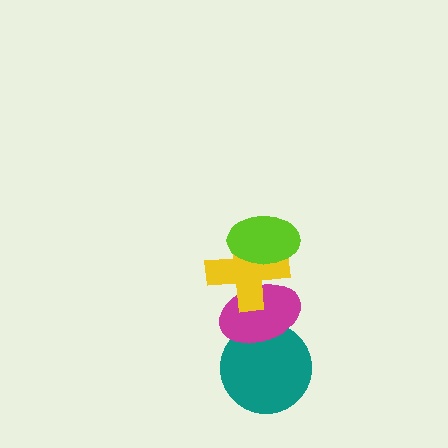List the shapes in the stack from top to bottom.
From top to bottom: the lime ellipse, the yellow cross, the magenta ellipse, the teal circle.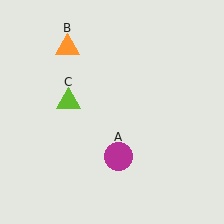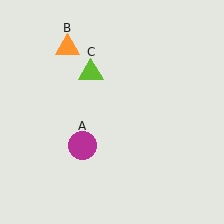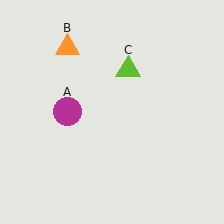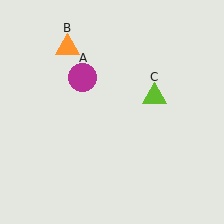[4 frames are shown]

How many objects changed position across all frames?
2 objects changed position: magenta circle (object A), lime triangle (object C).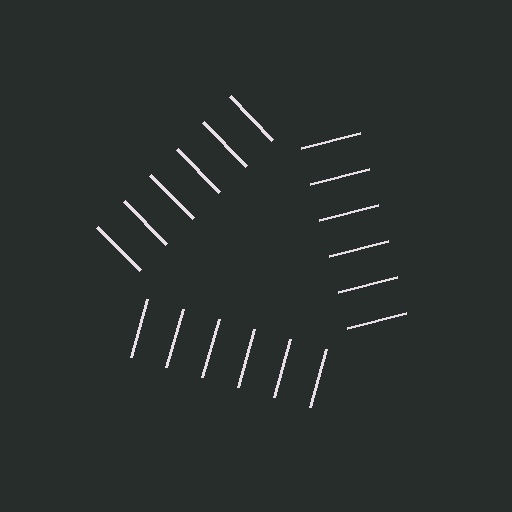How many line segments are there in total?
18 — 6 along each of the 3 edges.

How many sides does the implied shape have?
3 sides — the line-ends trace a triangle.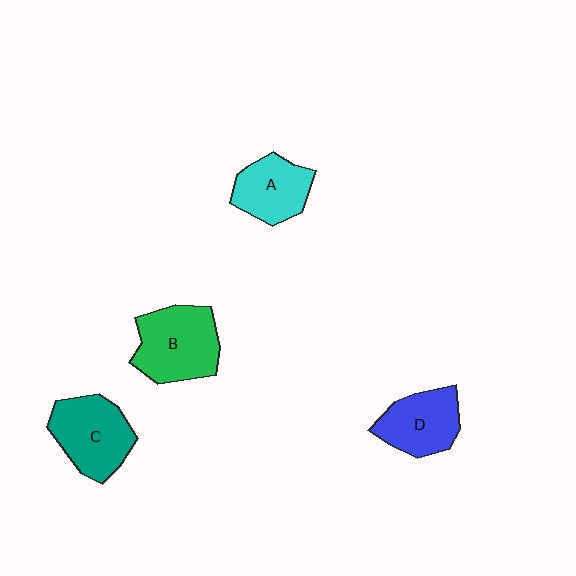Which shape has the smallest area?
Shape A (cyan).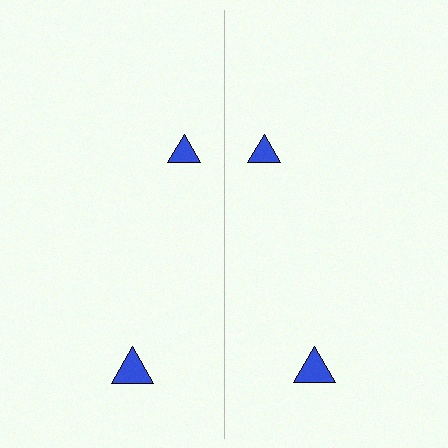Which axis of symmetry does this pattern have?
The pattern has a vertical axis of symmetry running through the center of the image.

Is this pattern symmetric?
Yes, this pattern has bilateral (reflection) symmetry.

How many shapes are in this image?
There are 4 shapes in this image.